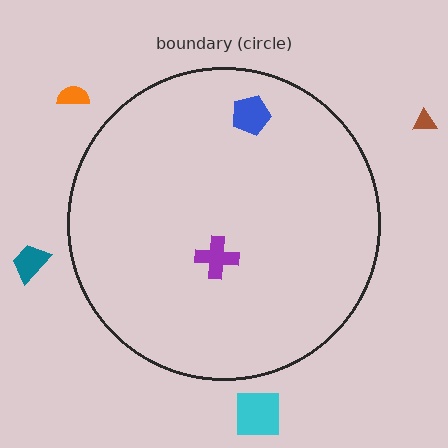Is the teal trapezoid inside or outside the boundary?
Outside.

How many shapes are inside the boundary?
2 inside, 4 outside.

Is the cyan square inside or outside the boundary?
Outside.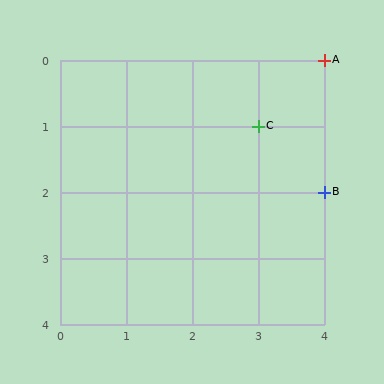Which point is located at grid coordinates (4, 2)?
Point B is at (4, 2).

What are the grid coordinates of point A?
Point A is at grid coordinates (4, 0).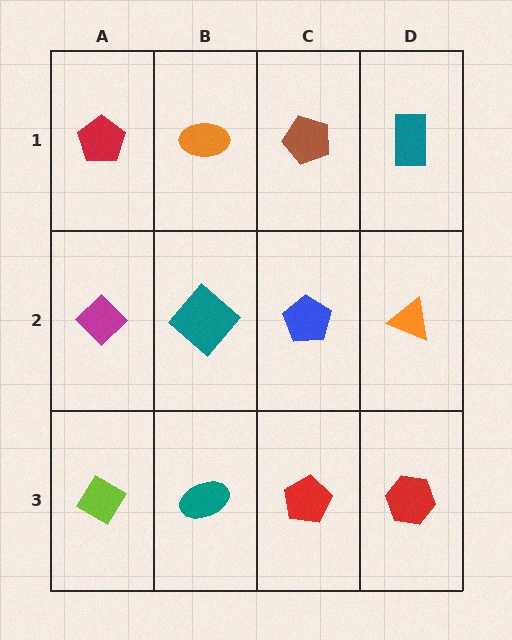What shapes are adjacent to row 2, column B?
An orange ellipse (row 1, column B), a teal ellipse (row 3, column B), a magenta diamond (row 2, column A), a blue pentagon (row 2, column C).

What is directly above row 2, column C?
A brown pentagon.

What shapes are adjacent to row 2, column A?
A red pentagon (row 1, column A), a lime diamond (row 3, column A), a teal diamond (row 2, column B).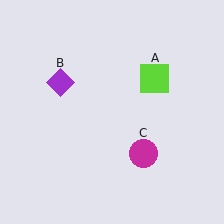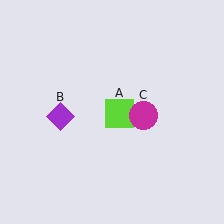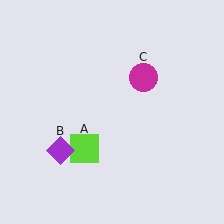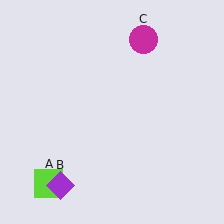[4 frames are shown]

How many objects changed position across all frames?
3 objects changed position: lime square (object A), purple diamond (object B), magenta circle (object C).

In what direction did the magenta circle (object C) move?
The magenta circle (object C) moved up.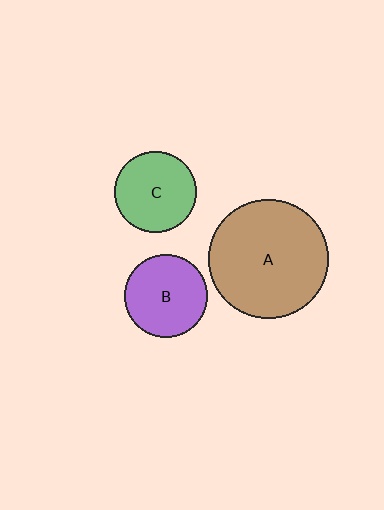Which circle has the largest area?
Circle A (brown).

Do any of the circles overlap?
No, none of the circles overlap.